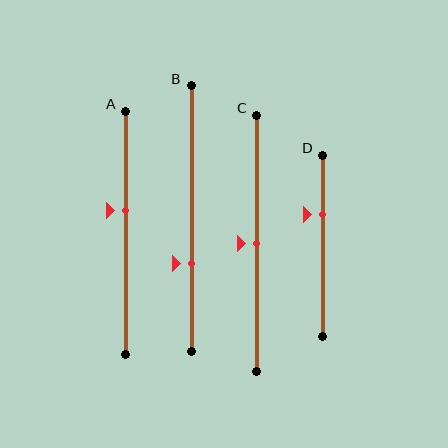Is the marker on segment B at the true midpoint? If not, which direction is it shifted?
No, the marker on segment B is shifted downward by about 17% of the segment length.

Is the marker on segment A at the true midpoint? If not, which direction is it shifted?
No, the marker on segment A is shifted upward by about 9% of the segment length.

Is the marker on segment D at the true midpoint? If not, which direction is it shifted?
No, the marker on segment D is shifted upward by about 17% of the segment length.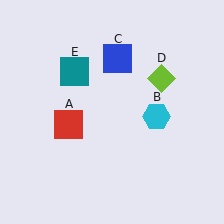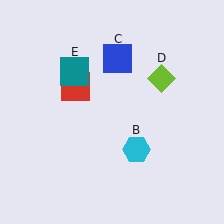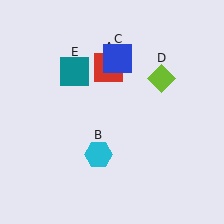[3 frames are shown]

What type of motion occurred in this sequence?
The red square (object A), cyan hexagon (object B) rotated clockwise around the center of the scene.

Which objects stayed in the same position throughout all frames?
Blue square (object C) and lime diamond (object D) and teal square (object E) remained stationary.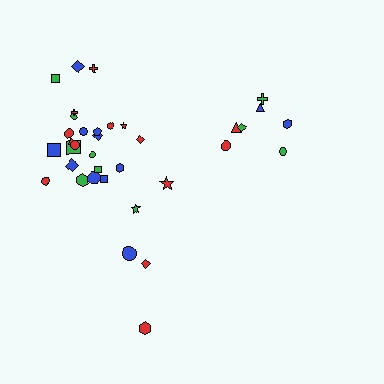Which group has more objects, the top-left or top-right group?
The top-left group.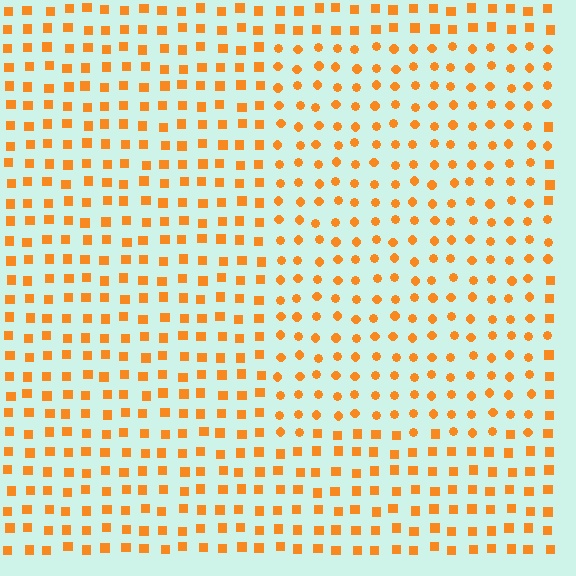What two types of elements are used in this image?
The image uses circles inside the rectangle region and squares outside it.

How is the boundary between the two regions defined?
The boundary is defined by a change in element shape: circles inside vs. squares outside. All elements share the same color and spacing.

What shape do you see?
I see a rectangle.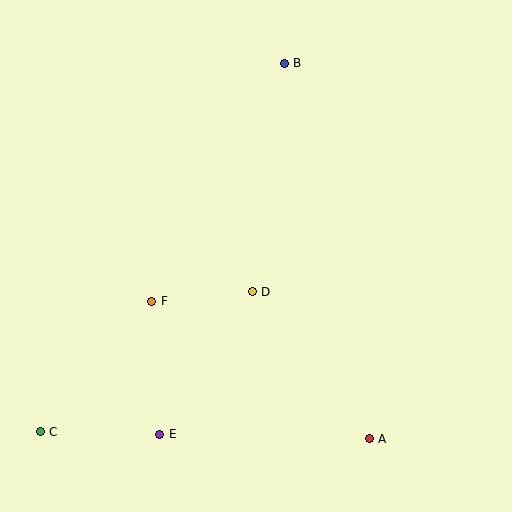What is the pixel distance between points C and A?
The distance between C and A is 330 pixels.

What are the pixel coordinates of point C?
Point C is at (40, 432).